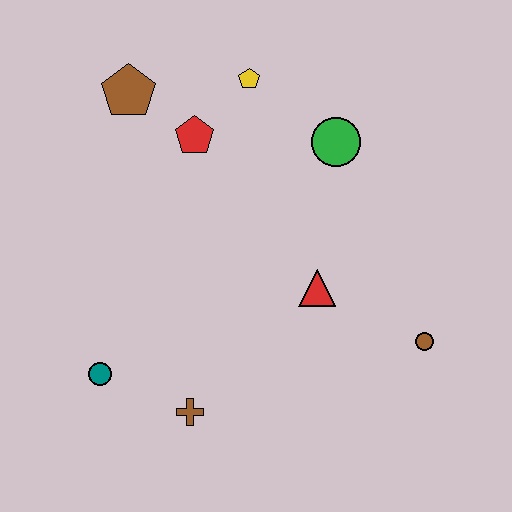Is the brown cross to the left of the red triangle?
Yes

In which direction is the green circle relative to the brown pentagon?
The green circle is to the right of the brown pentagon.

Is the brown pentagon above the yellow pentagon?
No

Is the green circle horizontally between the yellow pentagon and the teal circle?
No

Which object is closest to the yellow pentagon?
The red pentagon is closest to the yellow pentagon.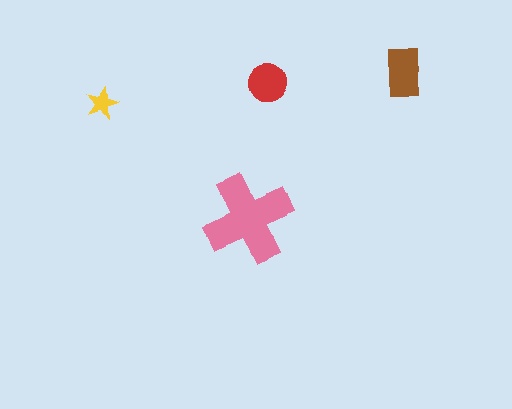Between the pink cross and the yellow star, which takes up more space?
The pink cross.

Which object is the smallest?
The yellow star.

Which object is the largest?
The pink cross.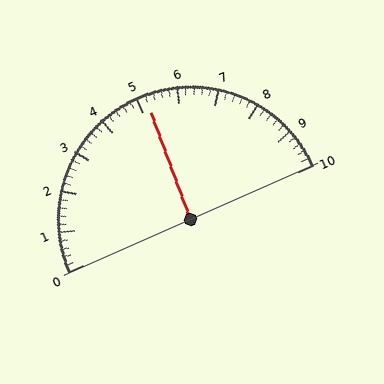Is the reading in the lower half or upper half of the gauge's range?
The reading is in the upper half of the range (0 to 10).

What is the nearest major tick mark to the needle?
The nearest major tick mark is 5.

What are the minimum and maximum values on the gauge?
The gauge ranges from 0 to 10.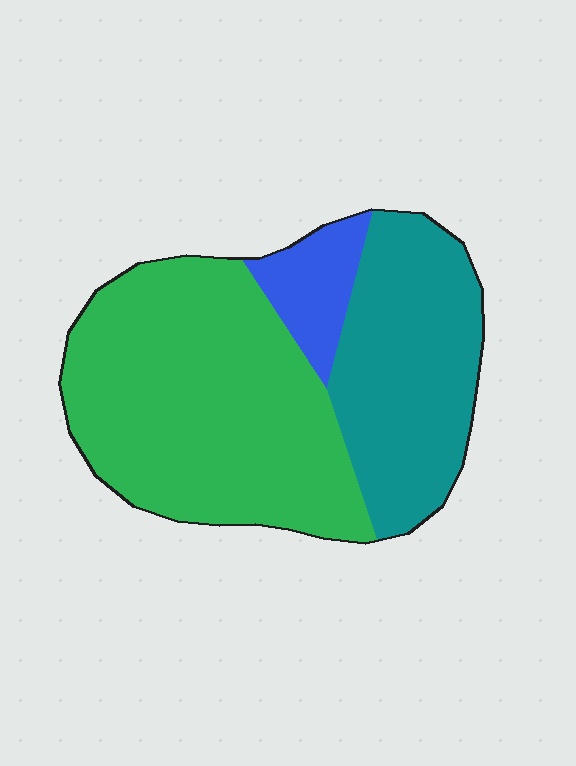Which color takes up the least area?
Blue, at roughly 10%.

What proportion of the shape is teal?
Teal takes up about one third (1/3) of the shape.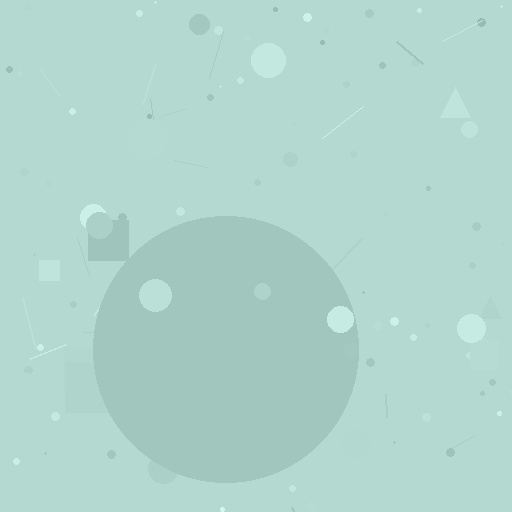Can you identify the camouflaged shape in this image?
The camouflaged shape is a circle.